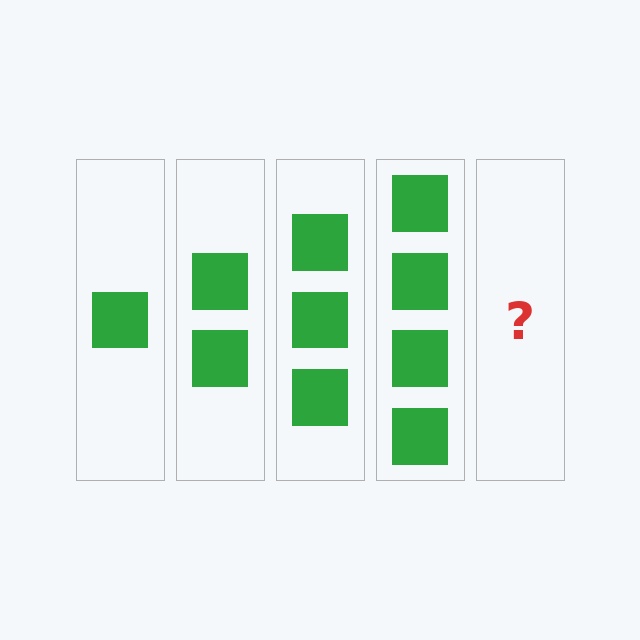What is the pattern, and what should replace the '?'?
The pattern is that each step adds one more square. The '?' should be 5 squares.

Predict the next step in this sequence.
The next step is 5 squares.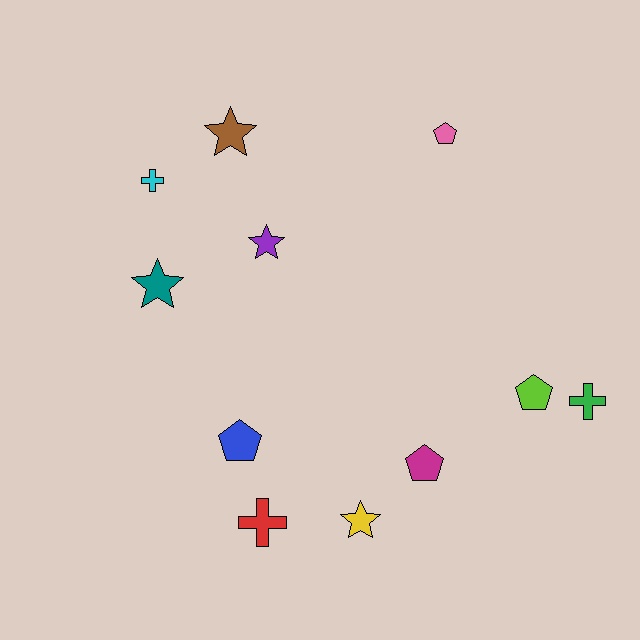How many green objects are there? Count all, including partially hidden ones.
There is 1 green object.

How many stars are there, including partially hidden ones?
There are 4 stars.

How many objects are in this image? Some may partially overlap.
There are 11 objects.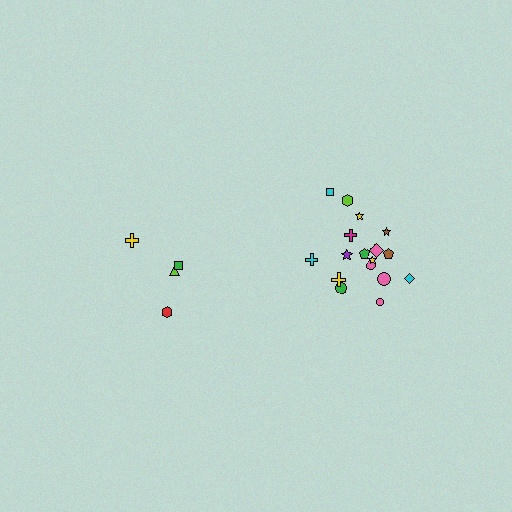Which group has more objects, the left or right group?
The right group.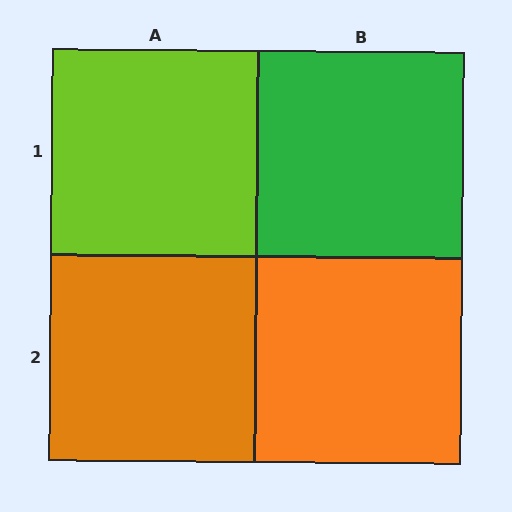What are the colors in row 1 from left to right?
Lime, green.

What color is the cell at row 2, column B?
Orange.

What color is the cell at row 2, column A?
Orange.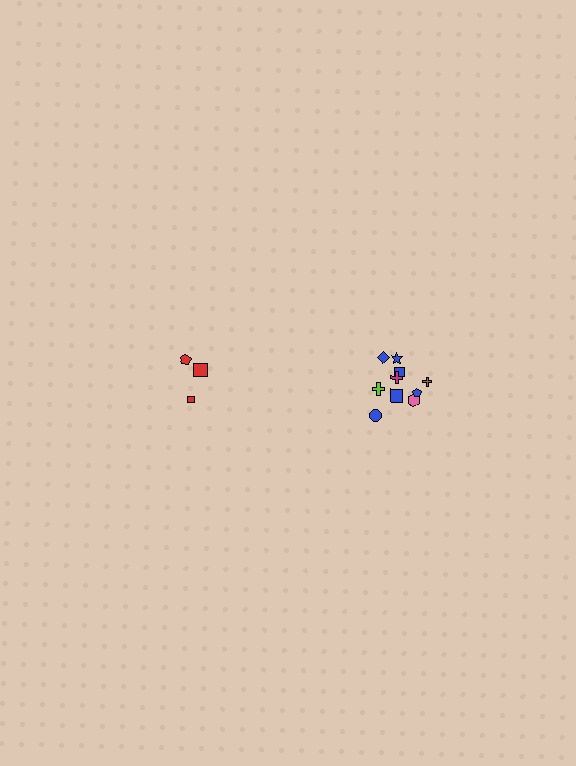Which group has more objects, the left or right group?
The right group.